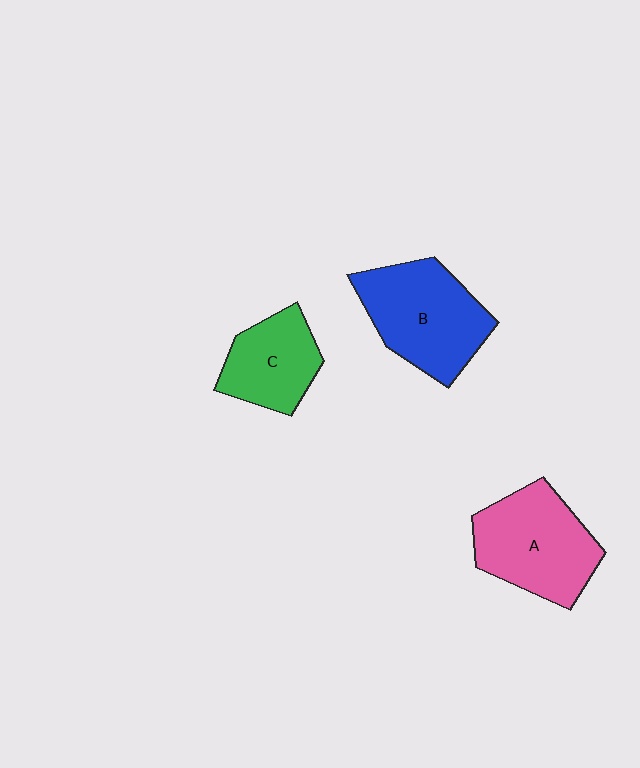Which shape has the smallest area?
Shape C (green).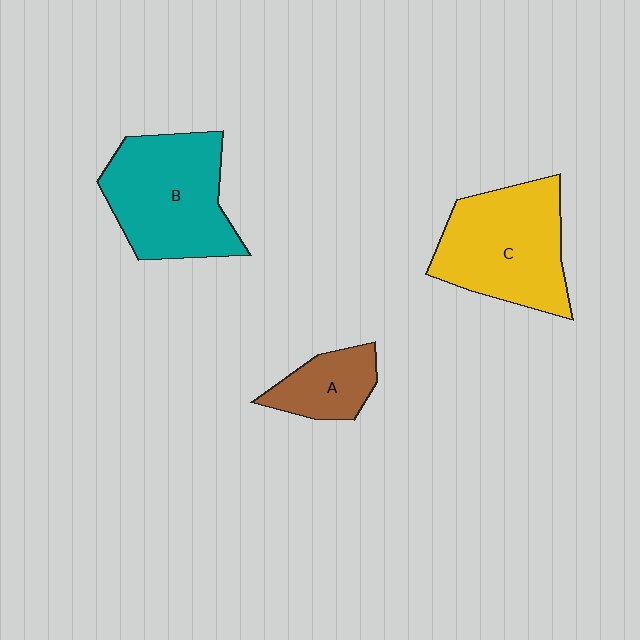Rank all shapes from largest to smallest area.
From largest to smallest: B (teal), C (yellow), A (brown).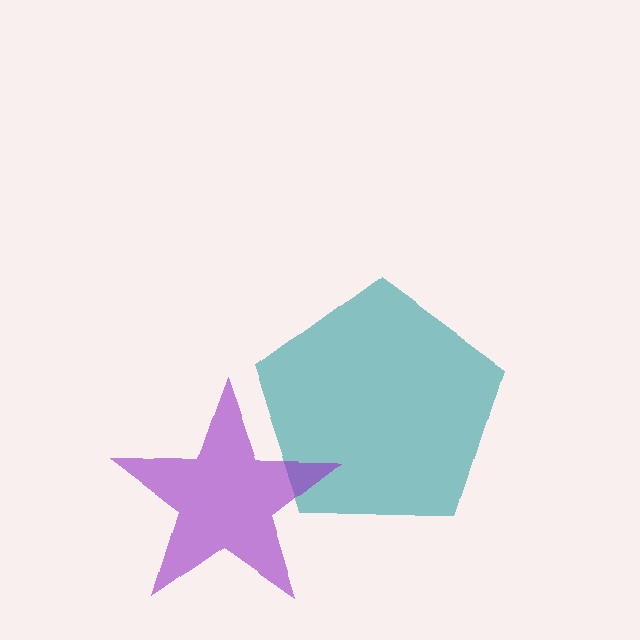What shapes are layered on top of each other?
The layered shapes are: a teal pentagon, a purple star.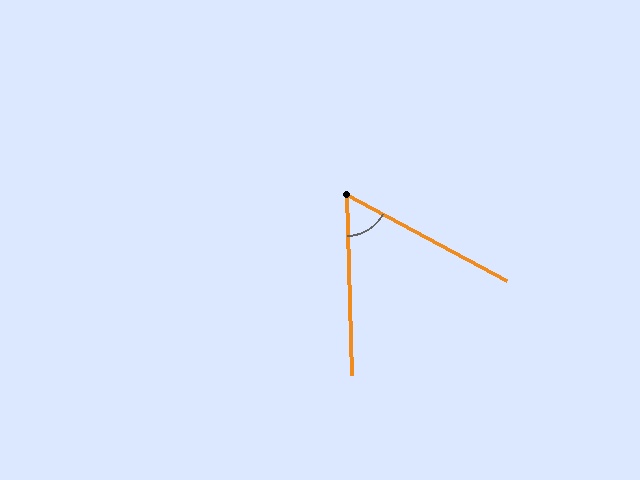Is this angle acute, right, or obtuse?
It is acute.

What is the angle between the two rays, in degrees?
Approximately 60 degrees.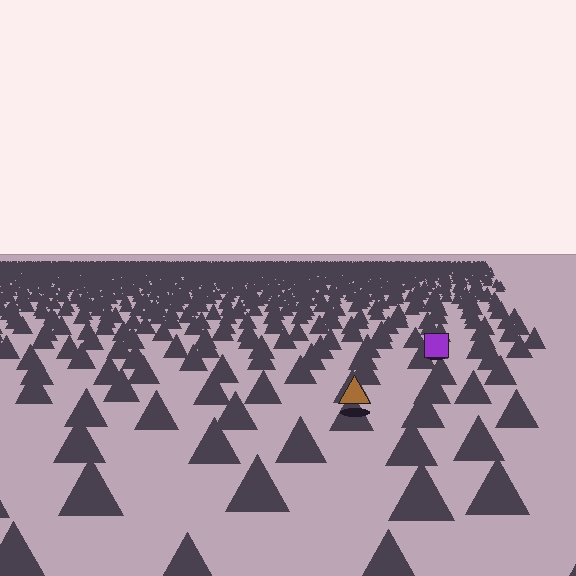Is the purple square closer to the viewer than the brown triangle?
No. The brown triangle is closer — you can tell from the texture gradient: the ground texture is coarser near it.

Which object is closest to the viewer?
The brown triangle is closest. The texture marks near it are larger and more spread out.